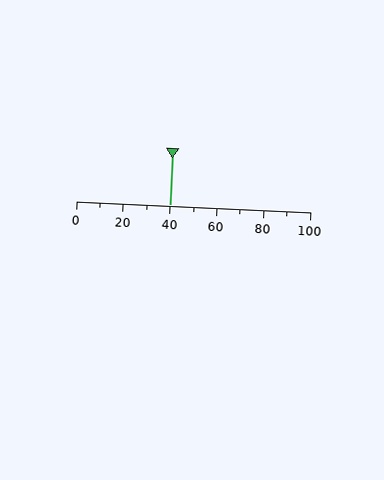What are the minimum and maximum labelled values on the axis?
The axis runs from 0 to 100.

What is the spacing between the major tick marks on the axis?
The major ticks are spaced 20 apart.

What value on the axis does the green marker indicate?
The marker indicates approximately 40.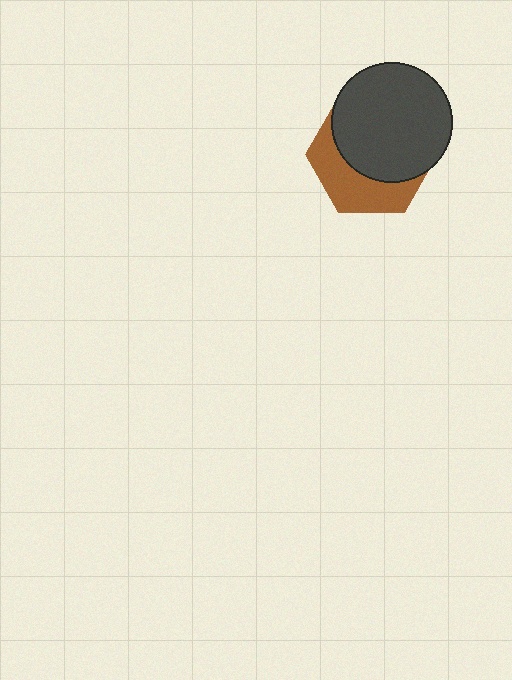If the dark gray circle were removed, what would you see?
You would see the complete brown hexagon.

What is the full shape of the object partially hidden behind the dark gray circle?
The partially hidden object is a brown hexagon.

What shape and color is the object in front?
The object in front is a dark gray circle.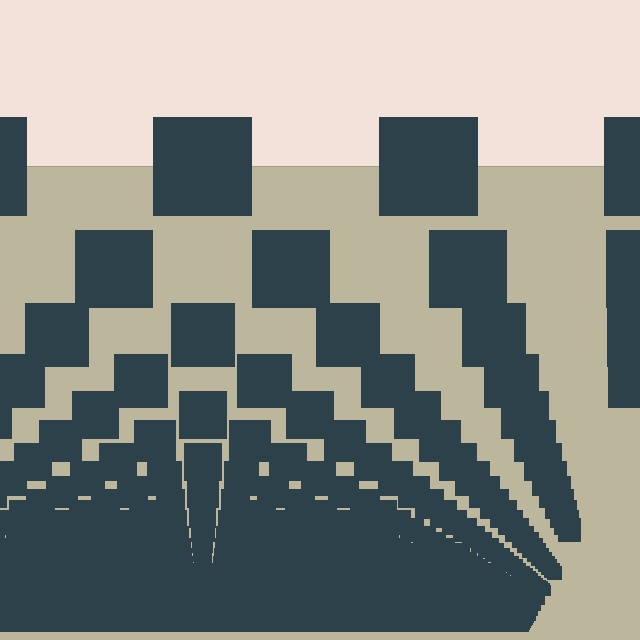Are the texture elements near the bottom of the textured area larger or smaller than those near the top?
Smaller. The gradient is inverted — elements near the bottom are smaller and denser.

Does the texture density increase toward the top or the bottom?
Density increases toward the bottom.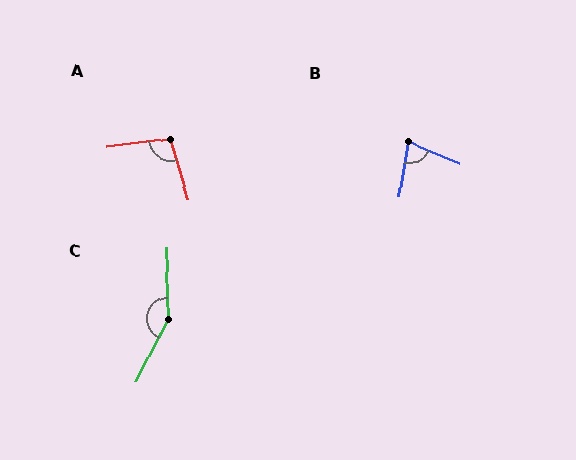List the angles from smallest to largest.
B (76°), A (100°), C (151°).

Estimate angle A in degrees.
Approximately 100 degrees.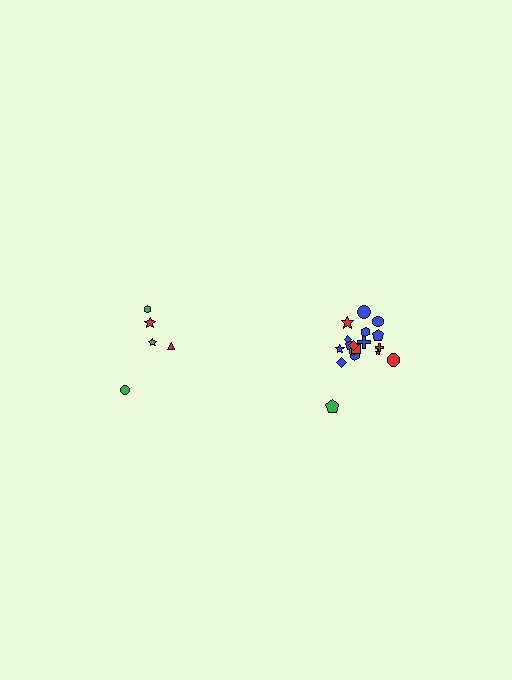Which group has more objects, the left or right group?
The right group.